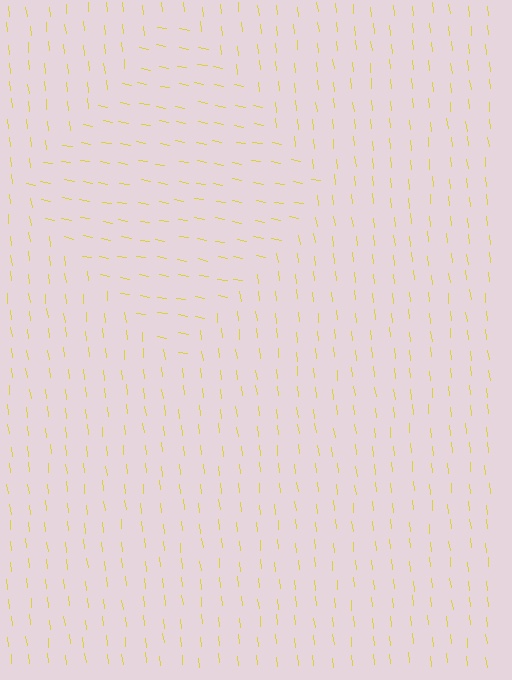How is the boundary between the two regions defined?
The boundary is defined purely by a change in line orientation (approximately 73 degrees difference). All lines are the same color and thickness.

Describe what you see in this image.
The image is filled with small yellow line segments. A diamond region in the image has lines oriented differently from the surrounding lines, creating a visible texture boundary.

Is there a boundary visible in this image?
Yes, there is a texture boundary formed by a change in line orientation.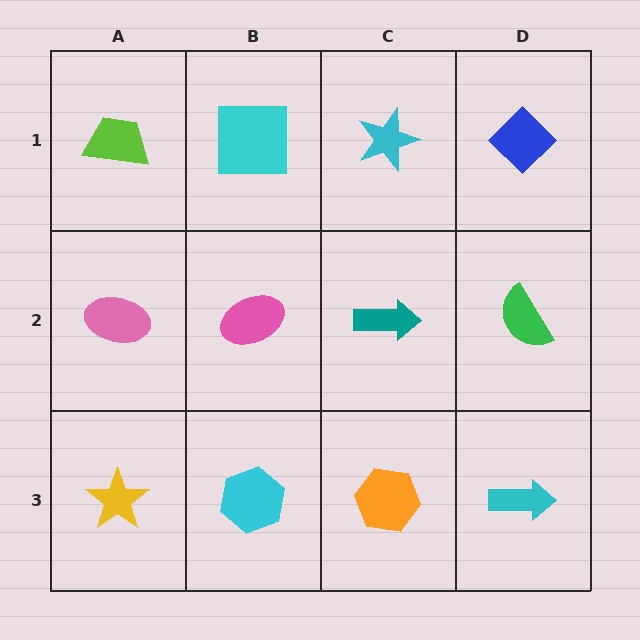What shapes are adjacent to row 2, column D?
A blue diamond (row 1, column D), a cyan arrow (row 3, column D), a teal arrow (row 2, column C).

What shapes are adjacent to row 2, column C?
A cyan star (row 1, column C), an orange hexagon (row 3, column C), a pink ellipse (row 2, column B), a green semicircle (row 2, column D).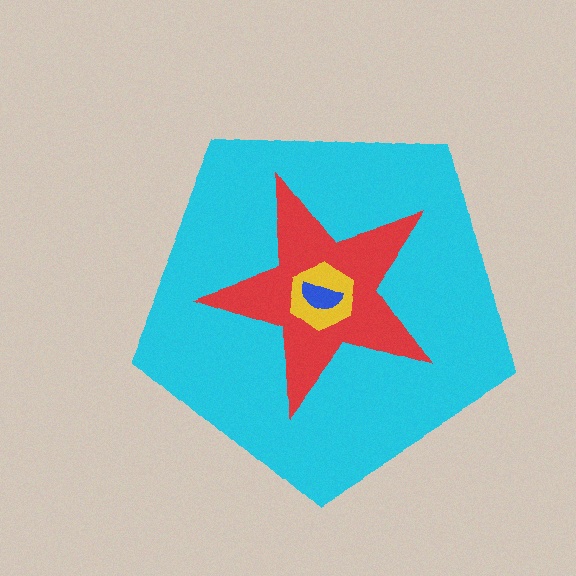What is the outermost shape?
The cyan pentagon.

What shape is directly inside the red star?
The yellow hexagon.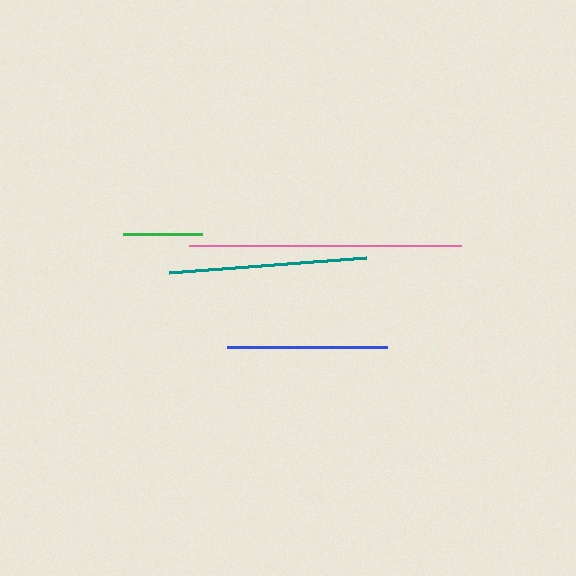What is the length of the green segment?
The green segment is approximately 79 pixels long.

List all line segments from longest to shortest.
From longest to shortest: pink, teal, blue, green.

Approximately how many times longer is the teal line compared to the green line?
The teal line is approximately 2.5 times the length of the green line.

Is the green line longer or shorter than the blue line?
The blue line is longer than the green line.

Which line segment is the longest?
The pink line is the longest at approximately 272 pixels.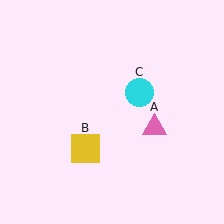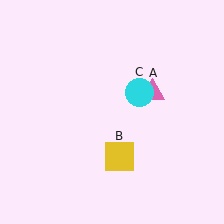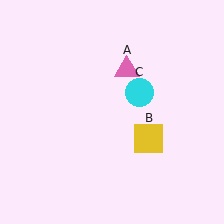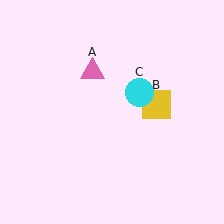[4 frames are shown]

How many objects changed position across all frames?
2 objects changed position: pink triangle (object A), yellow square (object B).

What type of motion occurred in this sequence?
The pink triangle (object A), yellow square (object B) rotated counterclockwise around the center of the scene.